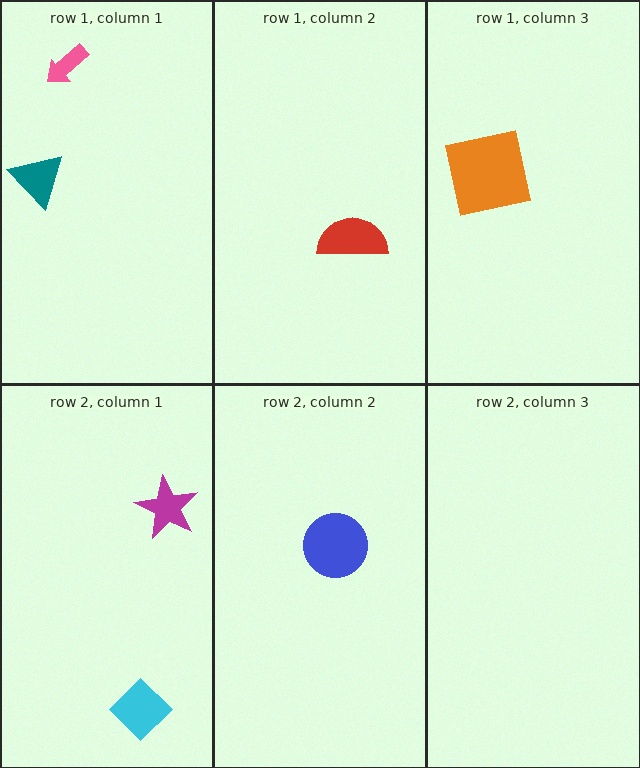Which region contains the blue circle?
The row 2, column 2 region.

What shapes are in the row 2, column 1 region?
The cyan diamond, the magenta star.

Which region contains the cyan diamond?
The row 2, column 1 region.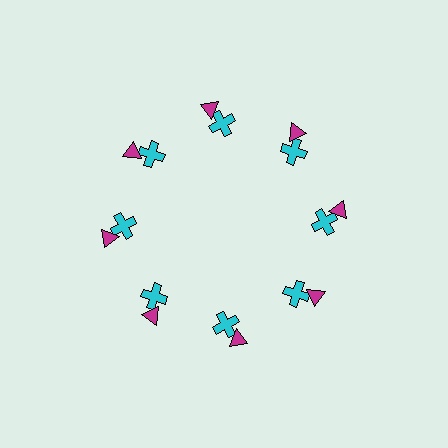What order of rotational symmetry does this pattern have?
This pattern has 8-fold rotational symmetry.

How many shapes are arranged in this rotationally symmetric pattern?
There are 16 shapes, arranged in 8 groups of 2.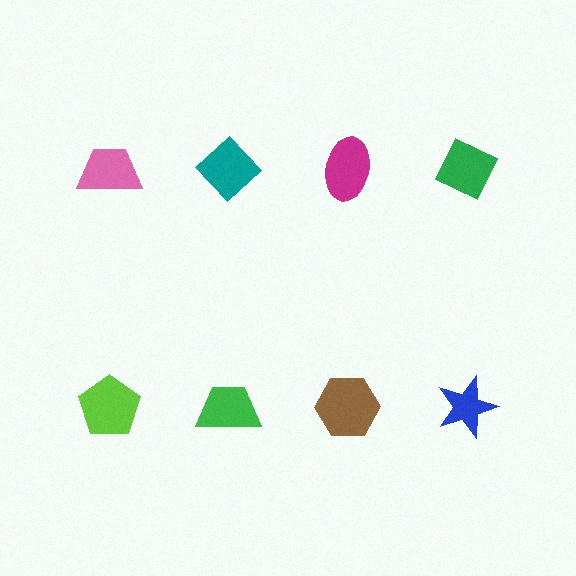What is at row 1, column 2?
A teal diamond.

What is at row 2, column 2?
A green trapezoid.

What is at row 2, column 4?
A blue star.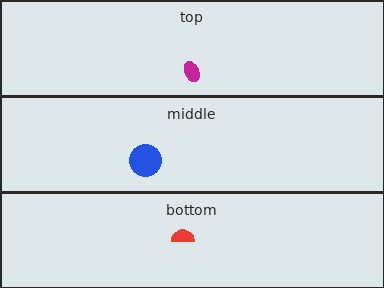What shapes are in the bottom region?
The red semicircle.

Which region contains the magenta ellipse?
The top region.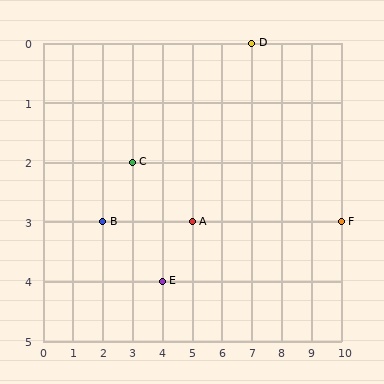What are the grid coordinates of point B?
Point B is at grid coordinates (2, 3).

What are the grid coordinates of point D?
Point D is at grid coordinates (7, 0).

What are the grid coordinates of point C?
Point C is at grid coordinates (3, 2).